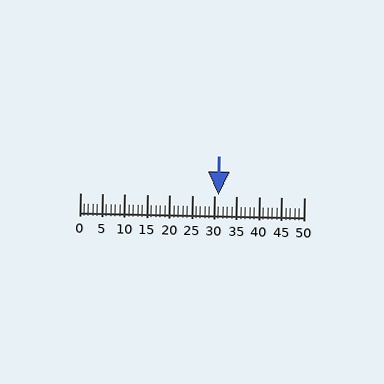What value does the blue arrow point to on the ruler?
The blue arrow points to approximately 31.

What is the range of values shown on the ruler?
The ruler shows values from 0 to 50.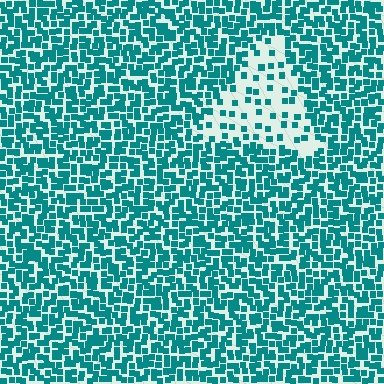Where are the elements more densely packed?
The elements are more densely packed outside the triangle boundary.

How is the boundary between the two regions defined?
The boundary is defined by a change in element density (approximately 2.9x ratio). All elements are the same color, size, and shape.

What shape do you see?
I see a triangle.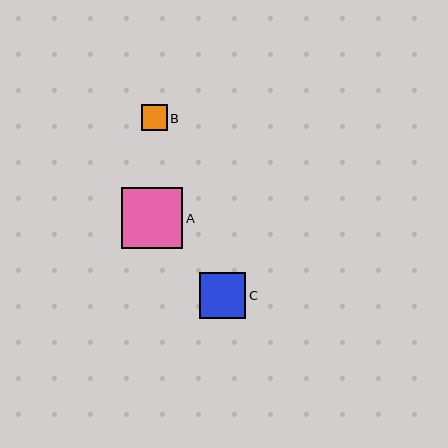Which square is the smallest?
Square B is the smallest with a size of approximately 26 pixels.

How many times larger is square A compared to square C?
Square A is approximately 1.3 times the size of square C.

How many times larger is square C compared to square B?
Square C is approximately 1.8 times the size of square B.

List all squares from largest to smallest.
From largest to smallest: A, C, B.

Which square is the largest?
Square A is the largest with a size of approximately 62 pixels.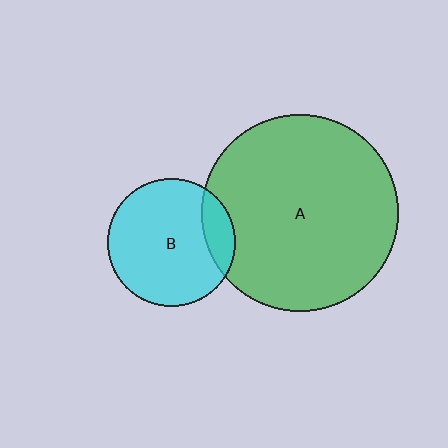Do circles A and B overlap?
Yes.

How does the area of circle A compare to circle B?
Approximately 2.4 times.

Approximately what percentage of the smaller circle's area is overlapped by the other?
Approximately 15%.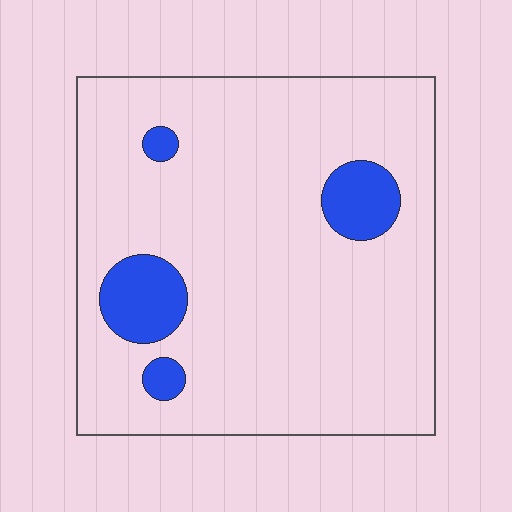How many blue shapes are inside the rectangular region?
4.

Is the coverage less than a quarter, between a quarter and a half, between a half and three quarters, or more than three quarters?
Less than a quarter.